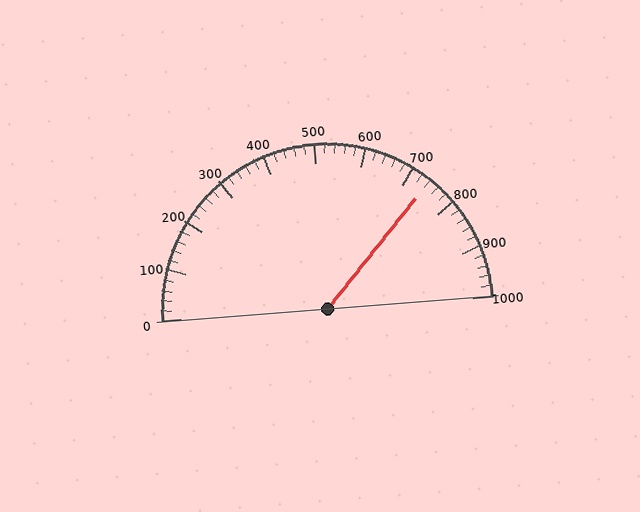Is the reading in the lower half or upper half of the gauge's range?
The reading is in the upper half of the range (0 to 1000).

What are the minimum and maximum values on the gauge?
The gauge ranges from 0 to 1000.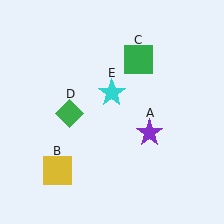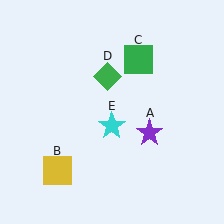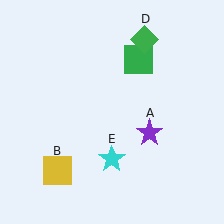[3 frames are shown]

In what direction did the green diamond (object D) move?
The green diamond (object D) moved up and to the right.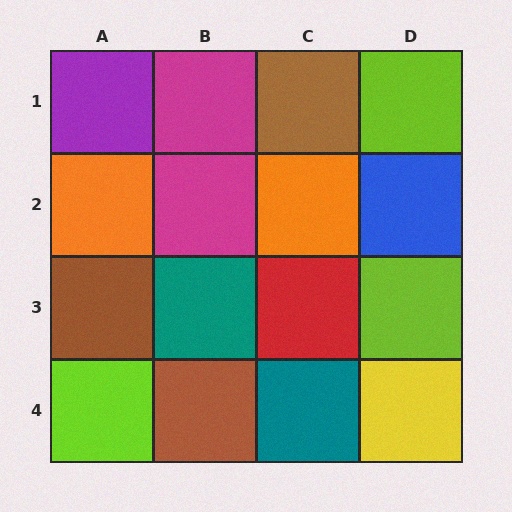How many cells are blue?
1 cell is blue.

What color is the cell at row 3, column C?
Red.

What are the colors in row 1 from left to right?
Purple, magenta, brown, lime.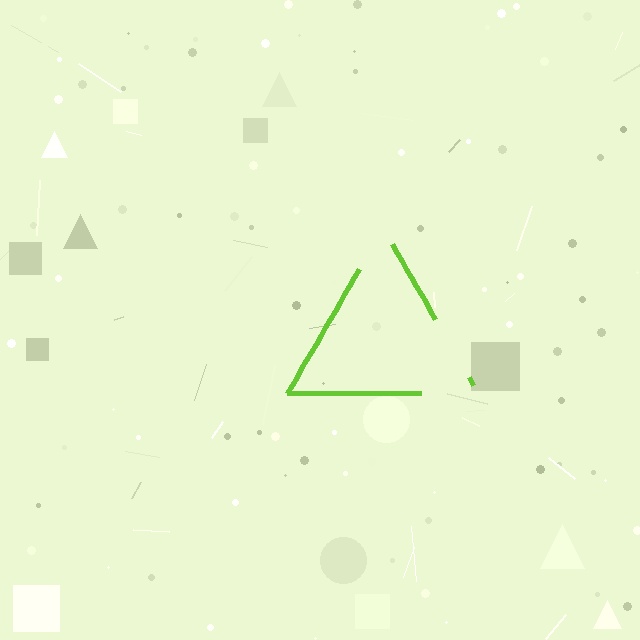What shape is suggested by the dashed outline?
The dashed outline suggests a triangle.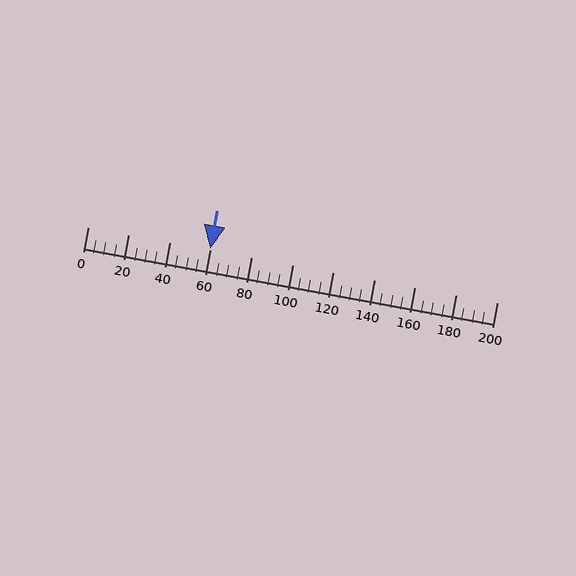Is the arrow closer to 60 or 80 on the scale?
The arrow is closer to 60.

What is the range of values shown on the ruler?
The ruler shows values from 0 to 200.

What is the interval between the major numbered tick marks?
The major tick marks are spaced 20 units apart.